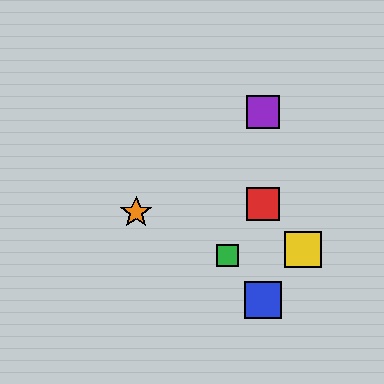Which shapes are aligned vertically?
The red square, the blue square, the purple square are aligned vertically.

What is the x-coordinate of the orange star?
The orange star is at x≈136.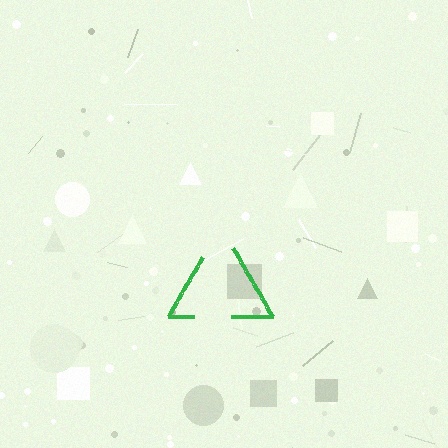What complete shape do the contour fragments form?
The contour fragments form a triangle.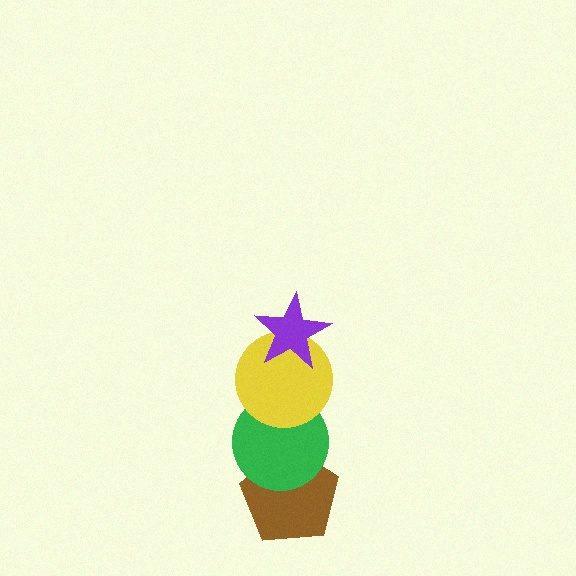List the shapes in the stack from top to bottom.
From top to bottom: the purple star, the yellow circle, the green circle, the brown pentagon.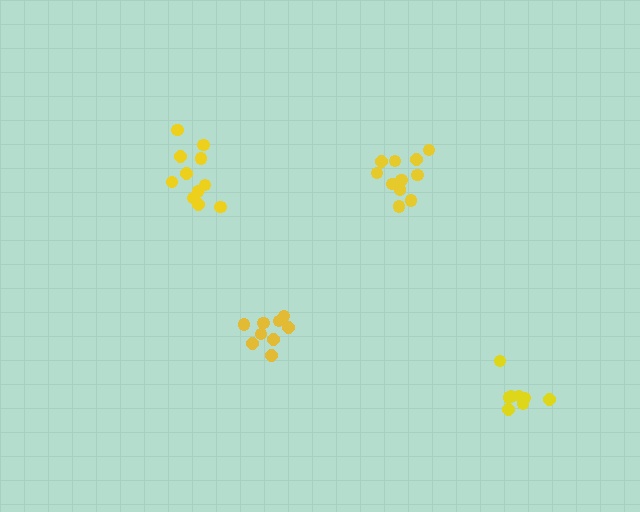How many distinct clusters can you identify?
There are 4 distinct clusters.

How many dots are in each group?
Group 1: 9 dots, Group 2: 8 dots, Group 3: 11 dots, Group 4: 11 dots (39 total).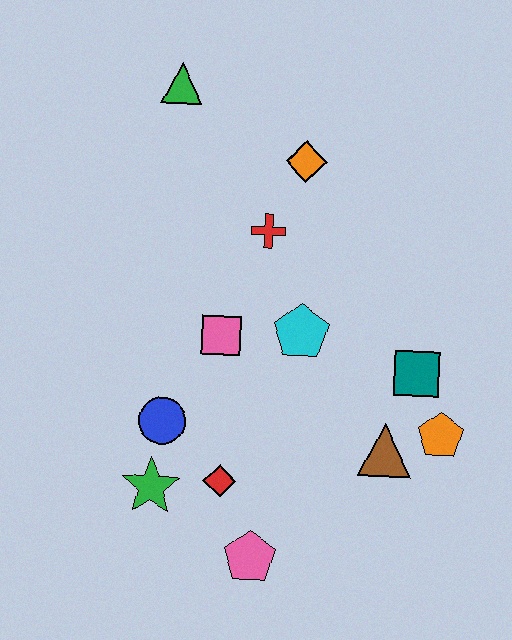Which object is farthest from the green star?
The green triangle is farthest from the green star.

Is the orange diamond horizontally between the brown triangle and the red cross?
Yes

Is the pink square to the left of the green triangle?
No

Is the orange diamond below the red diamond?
No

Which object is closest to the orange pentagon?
The brown triangle is closest to the orange pentagon.